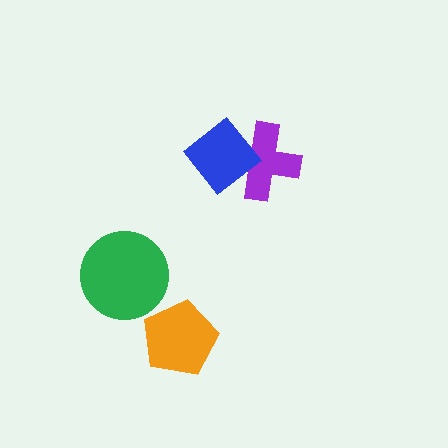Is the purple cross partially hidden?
Yes, it is partially covered by another shape.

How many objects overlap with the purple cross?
1 object overlaps with the purple cross.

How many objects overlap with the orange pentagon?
0 objects overlap with the orange pentagon.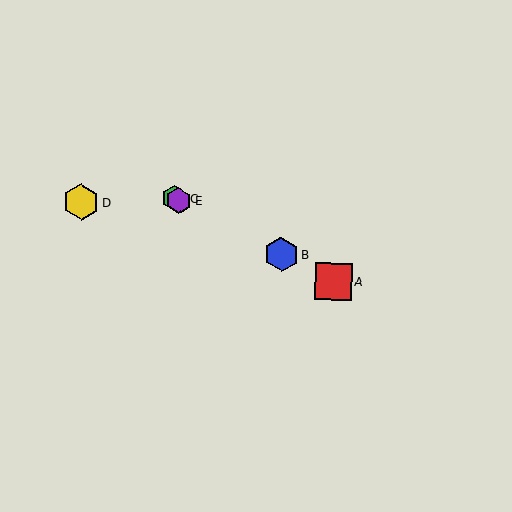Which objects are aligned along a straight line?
Objects A, B, C, E are aligned along a straight line.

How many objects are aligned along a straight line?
4 objects (A, B, C, E) are aligned along a straight line.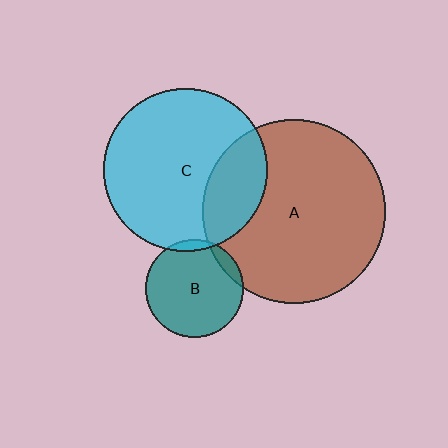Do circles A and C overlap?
Yes.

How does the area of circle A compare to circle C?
Approximately 1.3 times.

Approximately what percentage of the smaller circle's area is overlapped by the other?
Approximately 25%.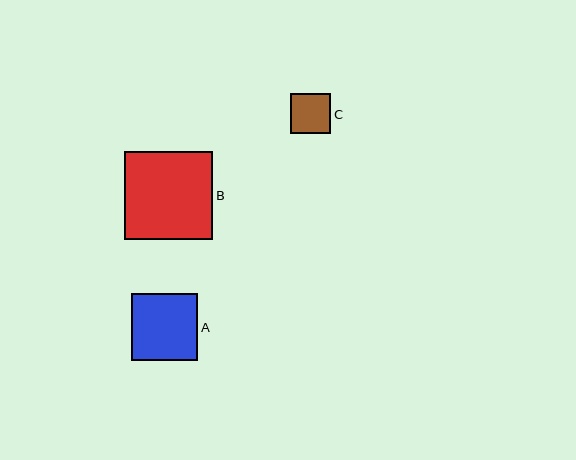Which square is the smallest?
Square C is the smallest with a size of approximately 40 pixels.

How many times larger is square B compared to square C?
Square B is approximately 2.2 times the size of square C.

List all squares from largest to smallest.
From largest to smallest: B, A, C.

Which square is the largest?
Square B is the largest with a size of approximately 88 pixels.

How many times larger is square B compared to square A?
Square B is approximately 1.3 times the size of square A.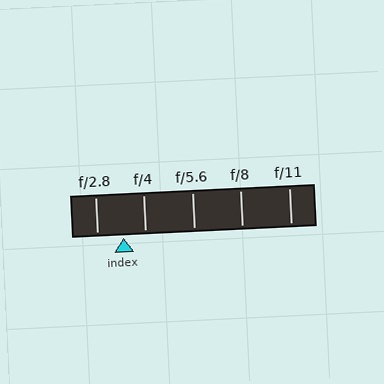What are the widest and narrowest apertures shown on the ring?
The widest aperture shown is f/2.8 and the narrowest is f/11.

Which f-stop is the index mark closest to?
The index mark is closest to f/4.